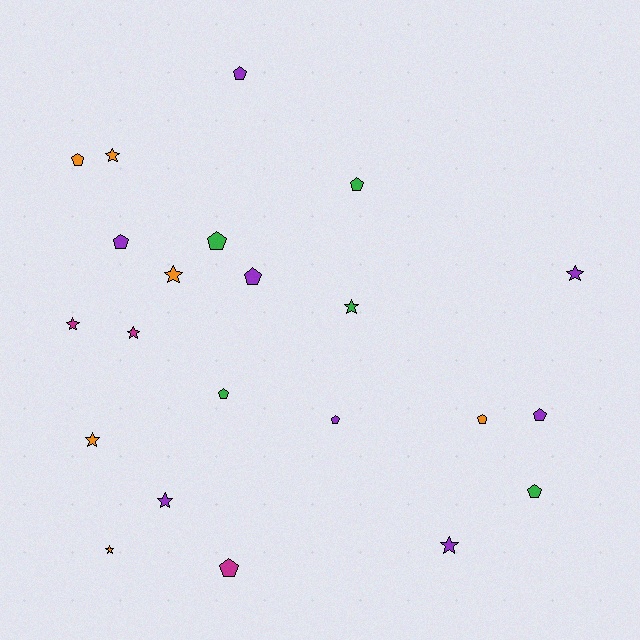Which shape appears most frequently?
Pentagon, with 12 objects.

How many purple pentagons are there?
There are 5 purple pentagons.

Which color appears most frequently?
Purple, with 8 objects.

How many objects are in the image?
There are 22 objects.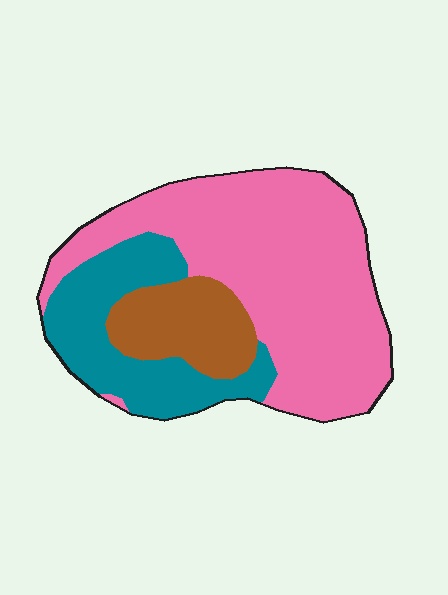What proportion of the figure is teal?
Teal takes up between a sixth and a third of the figure.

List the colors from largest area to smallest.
From largest to smallest: pink, teal, brown.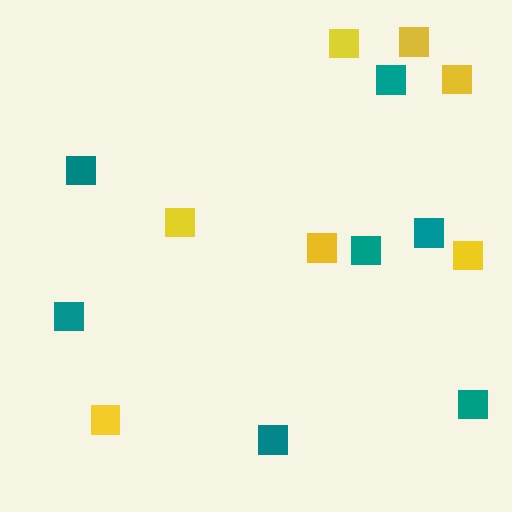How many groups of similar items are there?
There are 2 groups: one group of yellow squares (7) and one group of teal squares (7).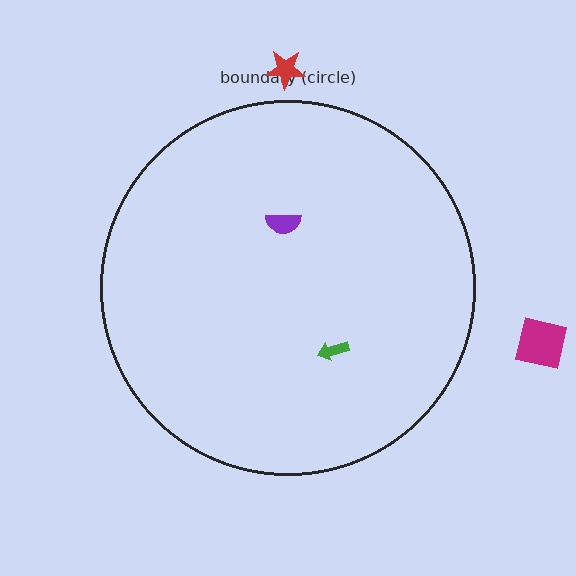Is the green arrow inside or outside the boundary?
Inside.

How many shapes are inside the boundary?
2 inside, 2 outside.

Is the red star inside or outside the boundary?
Outside.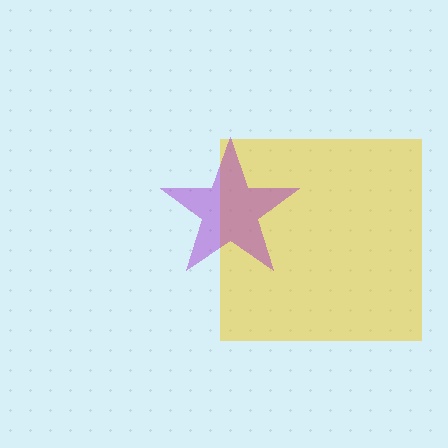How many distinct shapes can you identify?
There are 2 distinct shapes: a yellow square, a purple star.